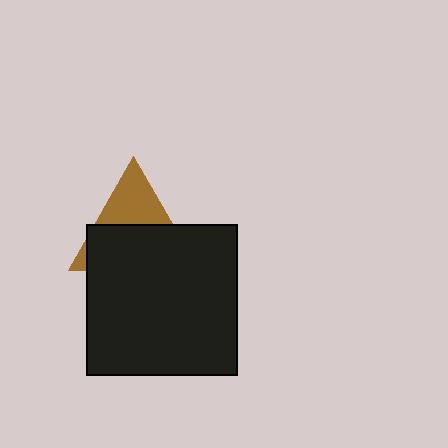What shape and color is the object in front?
The object in front is a black square.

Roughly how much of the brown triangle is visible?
A small part of it is visible (roughly 38%).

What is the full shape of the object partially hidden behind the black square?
The partially hidden object is a brown triangle.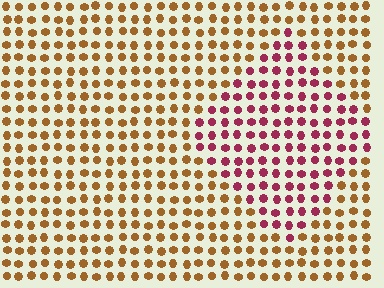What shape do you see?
I see a diamond.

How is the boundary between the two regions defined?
The boundary is defined purely by a slight shift in hue (about 53 degrees). Spacing, size, and orientation are identical on both sides.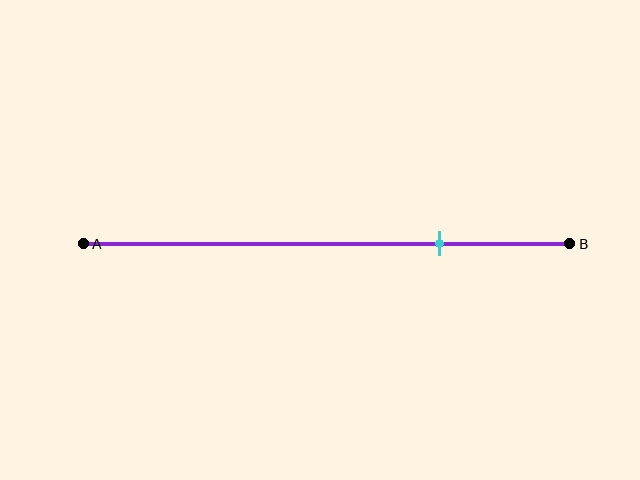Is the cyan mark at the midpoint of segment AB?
No, the mark is at about 75% from A, not at the 50% midpoint.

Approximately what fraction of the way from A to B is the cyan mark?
The cyan mark is approximately 75% of the way from A to B.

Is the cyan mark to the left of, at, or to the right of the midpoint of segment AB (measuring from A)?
The cyan mark is to the right of the midpoint of segment AB.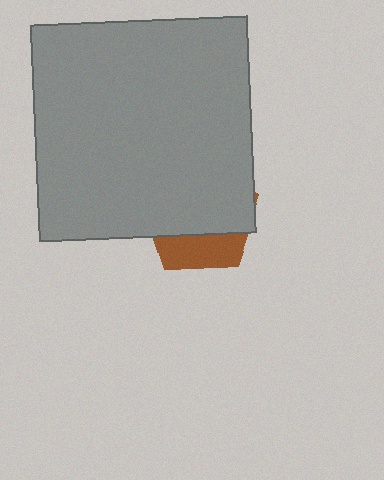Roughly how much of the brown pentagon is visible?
A small part of it is visible (roughly 30%).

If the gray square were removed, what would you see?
You would see the complete brown pentagon.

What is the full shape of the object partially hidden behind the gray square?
The partially hidden object is a brown pentagon.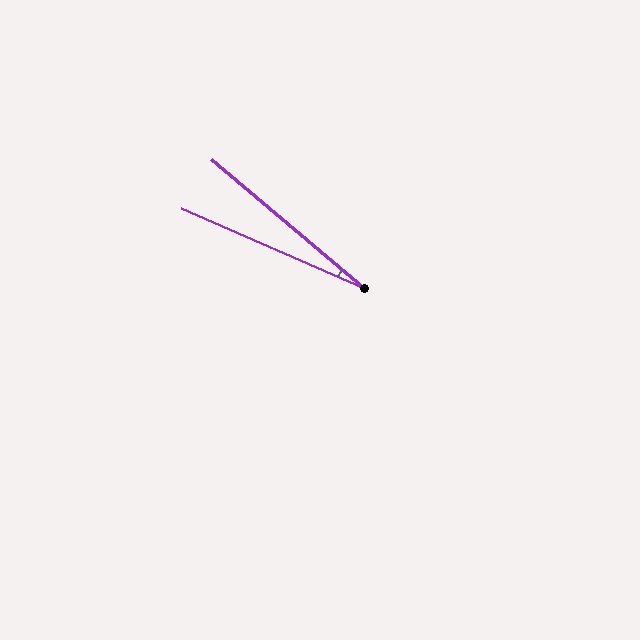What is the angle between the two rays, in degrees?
Approximately 16 degrees.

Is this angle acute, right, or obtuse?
It is acute.